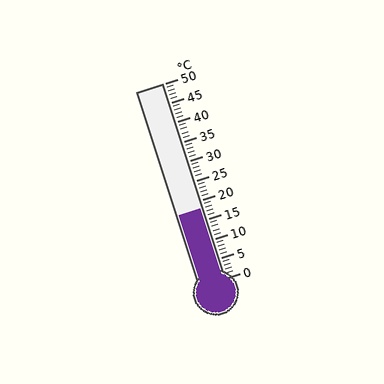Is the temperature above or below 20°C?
The temperature is below 20°C.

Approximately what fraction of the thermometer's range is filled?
The thermometer is filled to approximately 35% of its range.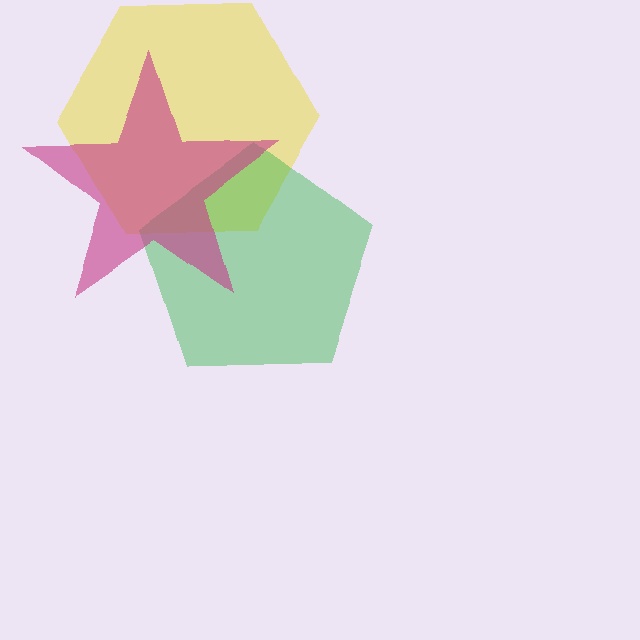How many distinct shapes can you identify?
There are 3 distinct shapes: a yellow hexagon, a green pentagon, a magenta star.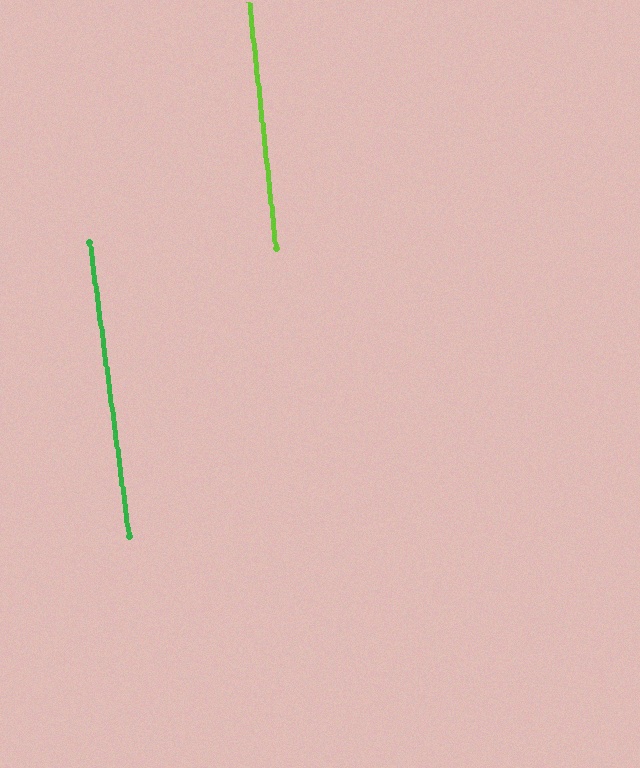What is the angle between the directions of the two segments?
Approximately 1 degree.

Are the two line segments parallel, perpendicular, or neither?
Parallel — their directions differ by only 1.4°.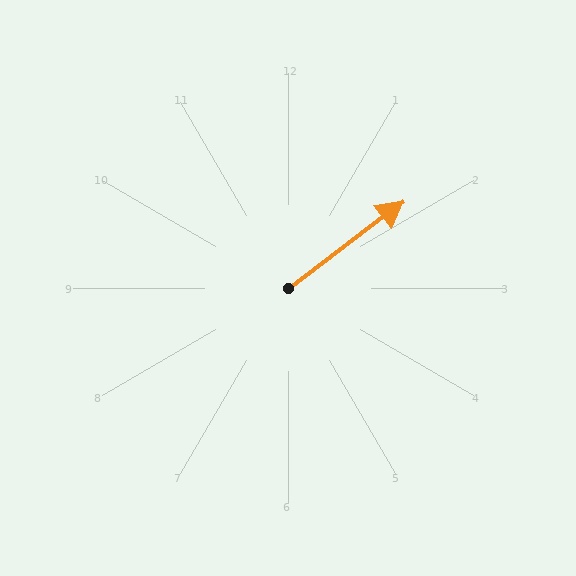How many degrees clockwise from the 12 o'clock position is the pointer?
Approximately 53 degrees.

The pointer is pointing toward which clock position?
Roughly 2 o'clock.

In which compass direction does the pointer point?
Northeast.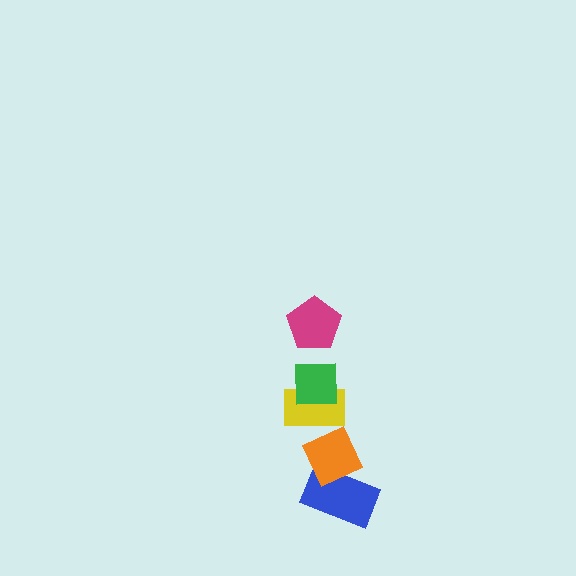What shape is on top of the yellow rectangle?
The green square is on top of the yellow rectangle.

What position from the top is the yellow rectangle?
The yellow rectangle is 3rd from the top.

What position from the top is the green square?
The green square is 2nd from the top.